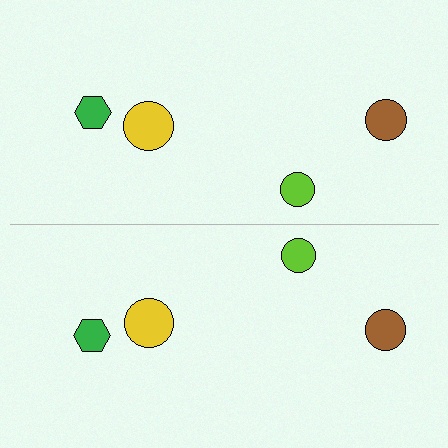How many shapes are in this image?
There are 8 shapes in this image.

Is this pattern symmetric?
Yes, this pattern has bilateral (reflection) symmetry.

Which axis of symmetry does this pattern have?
The pattern has a horizontal axis of symmetry running through the center of the image.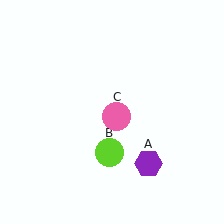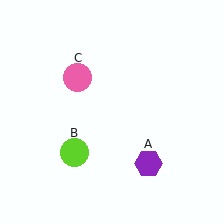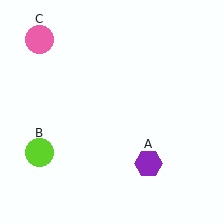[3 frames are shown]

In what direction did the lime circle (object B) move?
The lime circle (object B) moved left.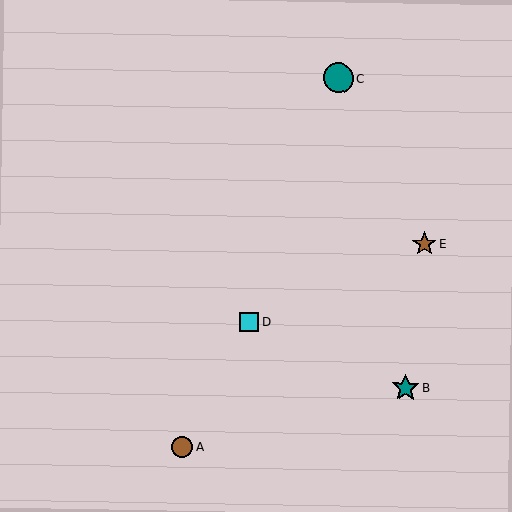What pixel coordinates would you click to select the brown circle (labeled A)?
Click at (182, 447) to select the brown circle A.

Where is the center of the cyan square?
The center of the cyan square is at (249, 322).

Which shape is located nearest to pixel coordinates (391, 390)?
The teal star (labeled B) at (405, 388) is nearest to that location.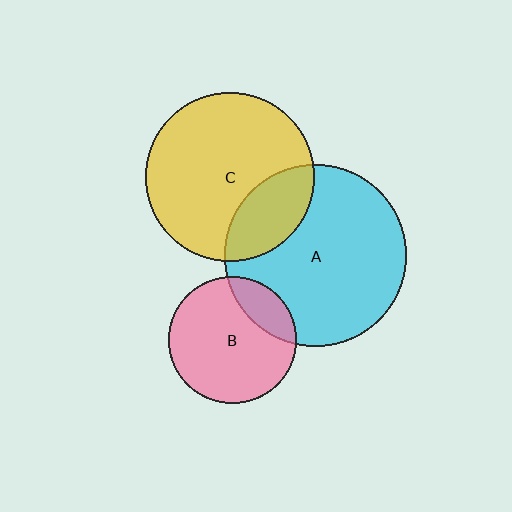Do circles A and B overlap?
Yes.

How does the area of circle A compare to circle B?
Approximately 2.0 times.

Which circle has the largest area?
Circle A (cyan).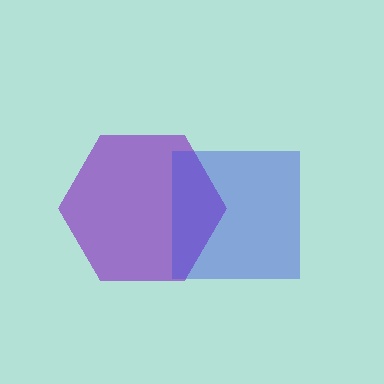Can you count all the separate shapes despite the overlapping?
Yes, there are 2 separate shapes.